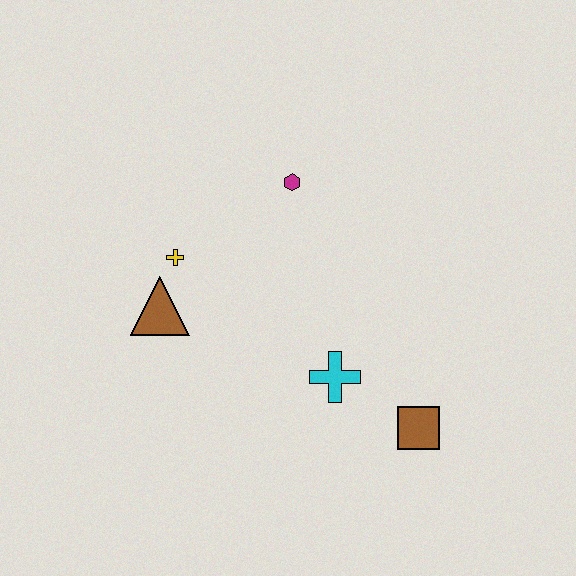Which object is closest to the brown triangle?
The yellow cross is closest to the brown triangle.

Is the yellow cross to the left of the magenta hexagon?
Yes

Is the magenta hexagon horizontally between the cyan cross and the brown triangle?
Yes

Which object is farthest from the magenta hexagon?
The brown square is farthest from the magenta hexagon.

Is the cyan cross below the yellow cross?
Yes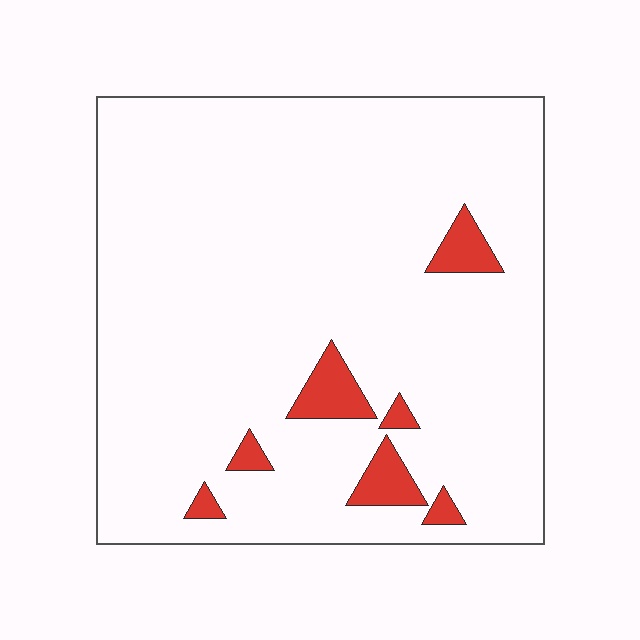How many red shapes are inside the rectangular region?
7.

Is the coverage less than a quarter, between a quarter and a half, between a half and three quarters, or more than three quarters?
Less than a quarter.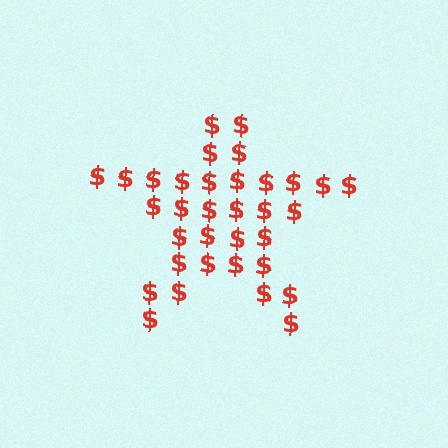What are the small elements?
The small elements are dollar signs.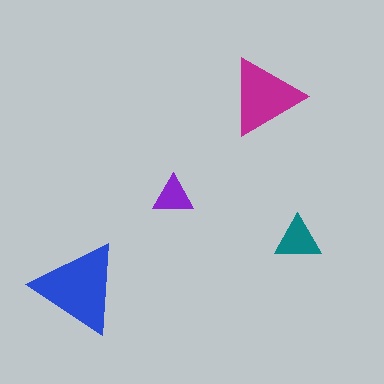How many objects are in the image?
There are 4 objects in the image.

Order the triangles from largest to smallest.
the blue one, the magenta one, the teal one, the purple one.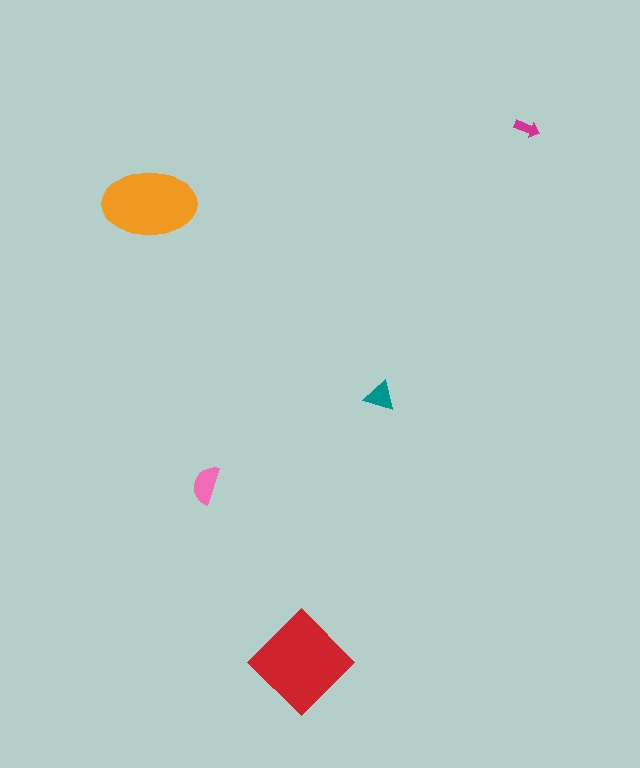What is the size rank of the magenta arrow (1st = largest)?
5th.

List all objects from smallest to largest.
The magenta arrow, the teal triangle, the pink semicircle, the orange ellipse, the red diamond.